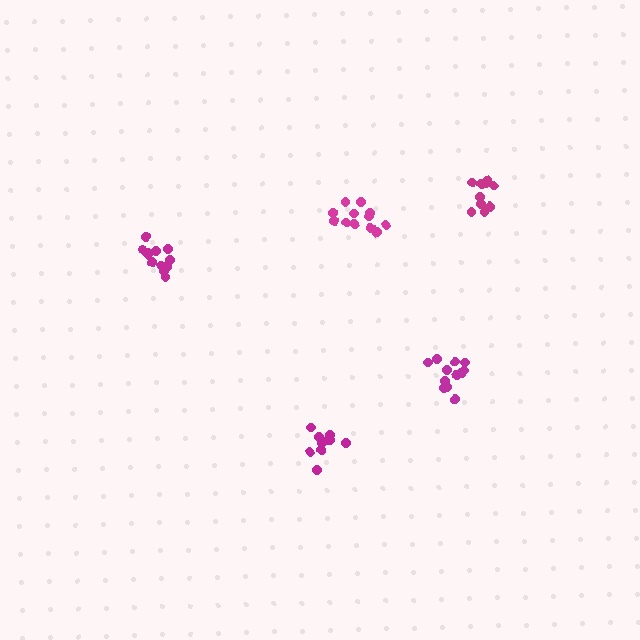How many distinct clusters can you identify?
There are 5 distinct clusters.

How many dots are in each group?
Group 1: 12 dots, Group 2: 12 dots, Group 3: 11 dots, Group 4: 10 dots, Group 5: 13 dots (58 total).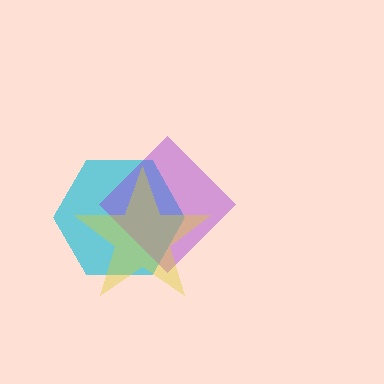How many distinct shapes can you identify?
There are 3 distinct shapes: a cyan hexagon, a purple diamond, a yellow star.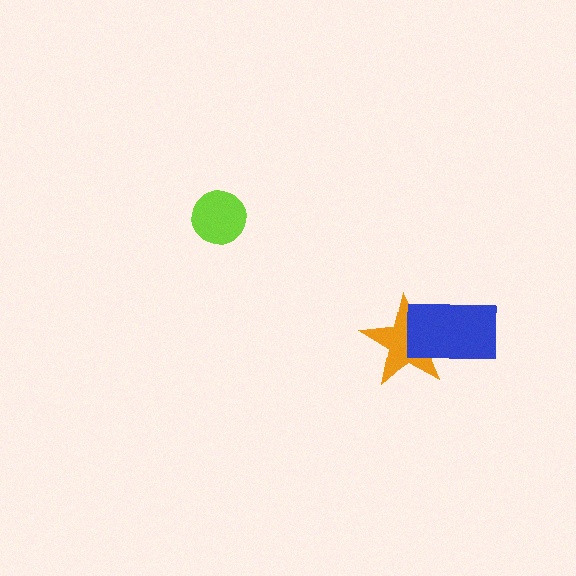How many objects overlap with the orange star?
1 object overlaps with the orange star.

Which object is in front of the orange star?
The blue rectangle is in front of the orange star.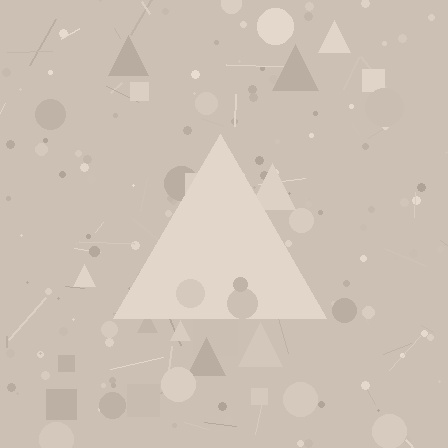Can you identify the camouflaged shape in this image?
The camouflaged shape is a triangle.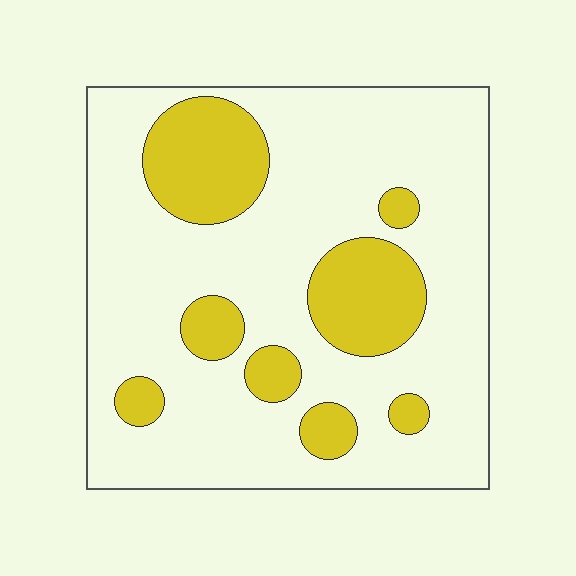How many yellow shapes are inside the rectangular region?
8.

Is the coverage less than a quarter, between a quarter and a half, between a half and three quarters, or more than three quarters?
Less than a quarter.